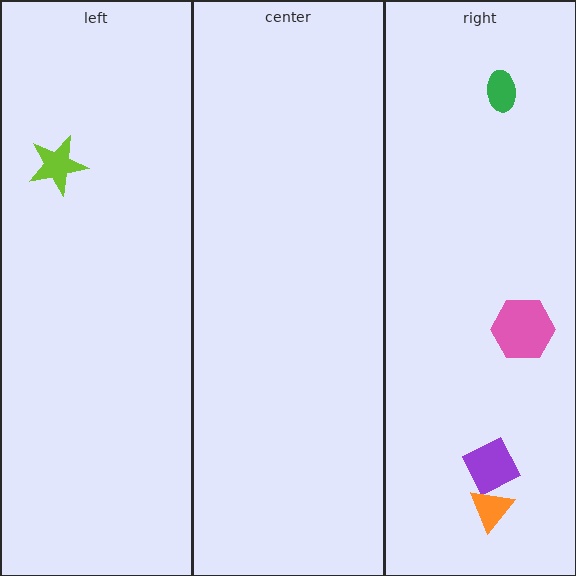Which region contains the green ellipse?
The right region.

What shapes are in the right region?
The purple diamond, the green ellipse, the pink hexagon, the orange triangle.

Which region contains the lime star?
The left region.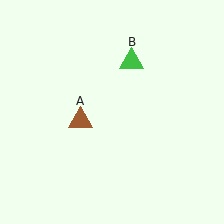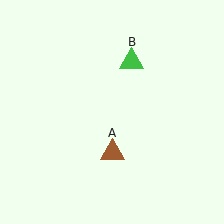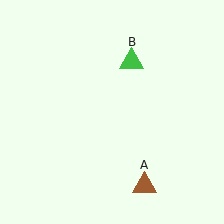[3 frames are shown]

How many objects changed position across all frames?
1 object changed position: brown triangle (object A).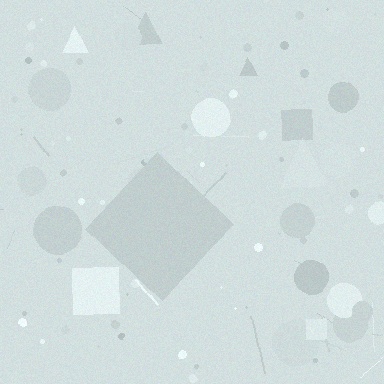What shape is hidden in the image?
A diamond is hidden in the image.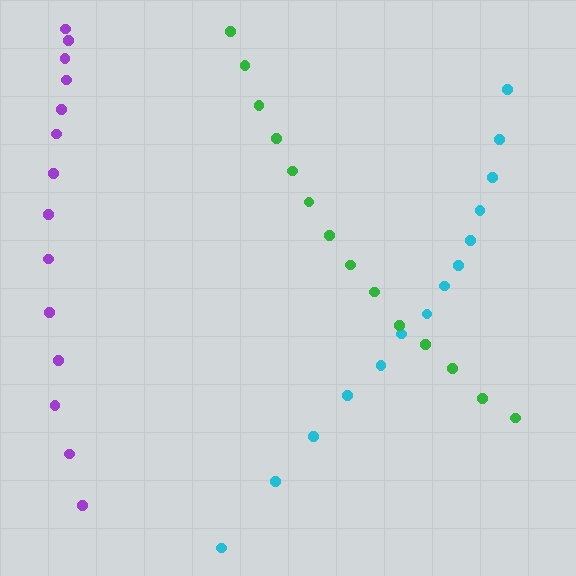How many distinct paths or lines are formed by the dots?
There are 3 distinct paths.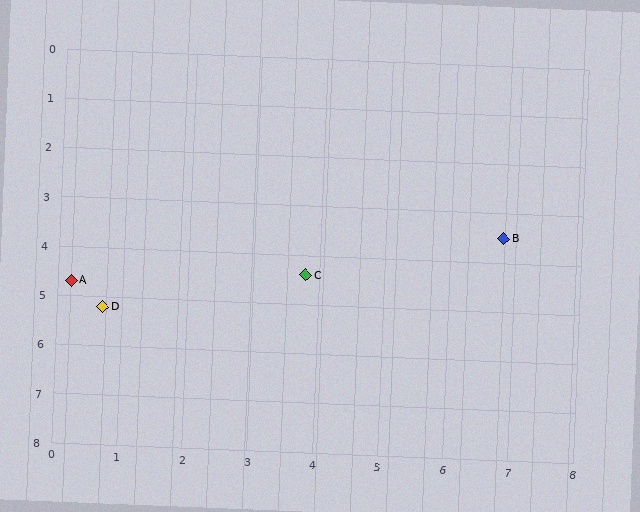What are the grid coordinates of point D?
Point D is at approximately (0.7, 5.2).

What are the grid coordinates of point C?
Point C is at approximately (3.8, 4.4).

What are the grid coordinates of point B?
Point B is at approximately (6.8, 3.5).